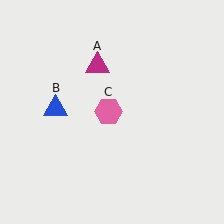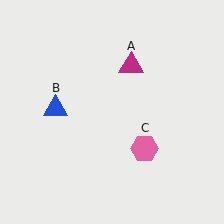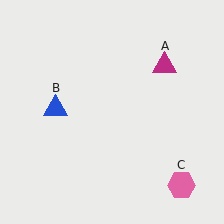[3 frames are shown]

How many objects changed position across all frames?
2 objects changed position: magenta triangle (object A), pink hexagon (object C).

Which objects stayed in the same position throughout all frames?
Blue triangle (object B) remained stationary.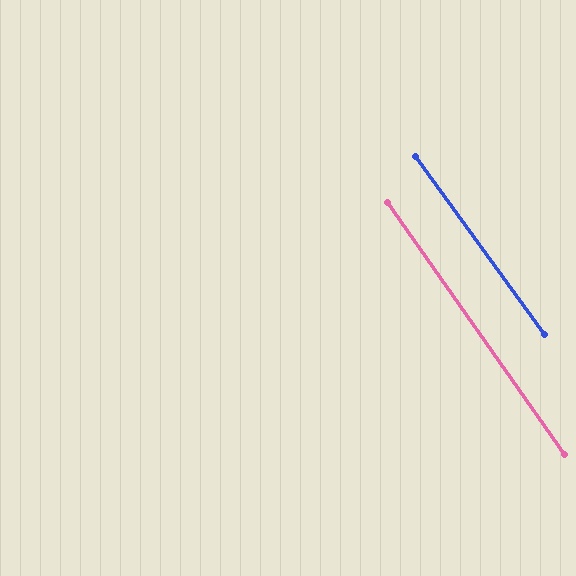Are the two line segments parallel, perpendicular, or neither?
Parallel — their directions differ by only 0.9°.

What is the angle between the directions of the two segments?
Approximately 1 degree.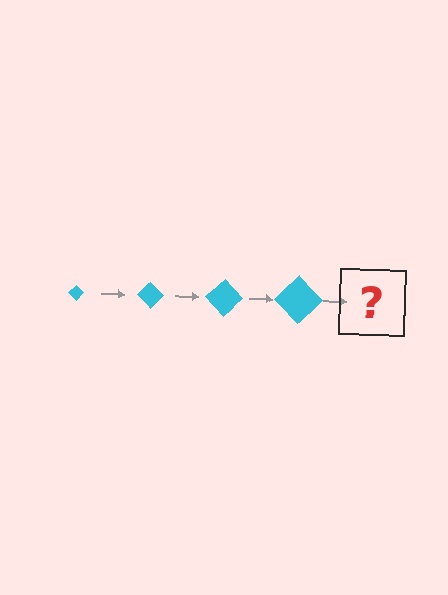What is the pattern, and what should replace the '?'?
The pattern is that the diamond gets progressively larger each step. The '?' should be a cyan diamond, larger than the previous one.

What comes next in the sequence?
The next element should be a cyan diamond, larger than the previous one.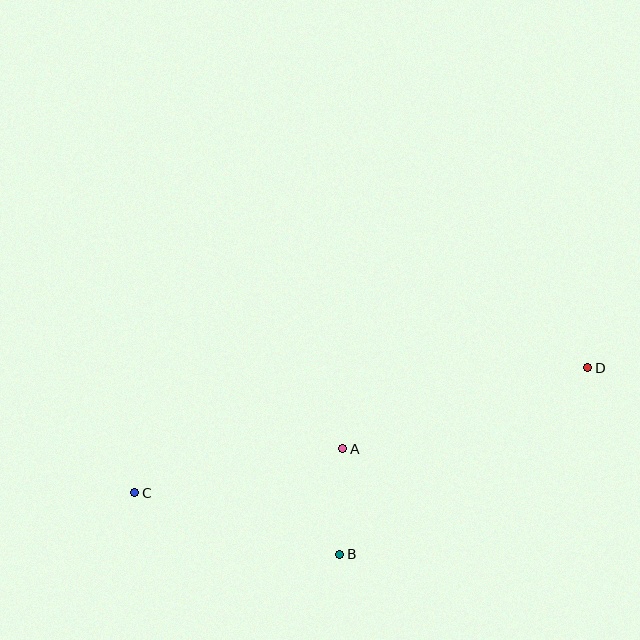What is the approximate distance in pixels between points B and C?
The distance between B and C is approximately 214 pixels.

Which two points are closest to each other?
Points A and B are closest to each other.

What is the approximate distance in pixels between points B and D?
The distance between B and D is approximately 310 pixels.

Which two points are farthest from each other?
Points C and D are farthest from each other.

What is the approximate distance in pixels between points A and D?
The distance between A and D is approximately 258 pixels.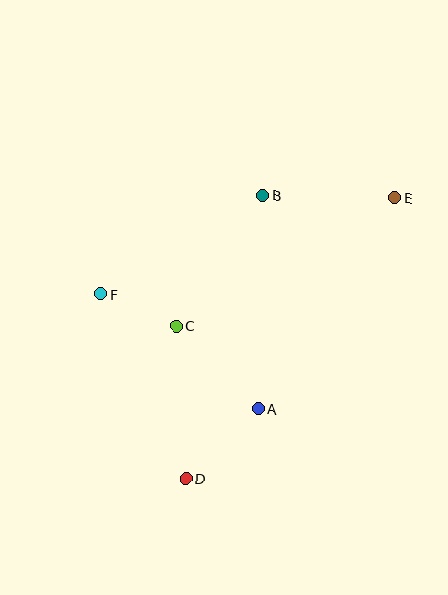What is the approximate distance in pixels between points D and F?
The distance between D and F is approximately 203 pixels.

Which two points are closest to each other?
Points C and F are closest to each other.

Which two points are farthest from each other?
Points D and E are farthest from each other.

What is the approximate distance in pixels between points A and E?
The distance between A and E is approximately 252 pixels.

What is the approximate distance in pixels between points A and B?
The distance between A and B is approximately 213 pixels.